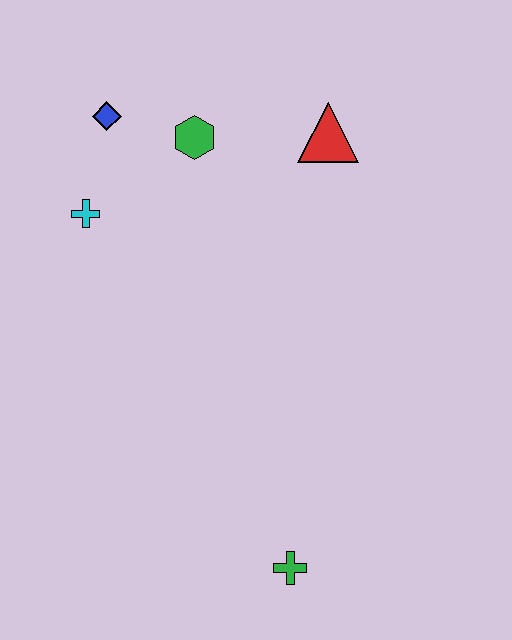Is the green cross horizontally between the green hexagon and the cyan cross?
No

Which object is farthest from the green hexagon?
The green cross is farthest from the green hexagon.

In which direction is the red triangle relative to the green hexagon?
The red triangle is to the right of the green hexagon.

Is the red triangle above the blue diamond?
No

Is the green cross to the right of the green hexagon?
Yes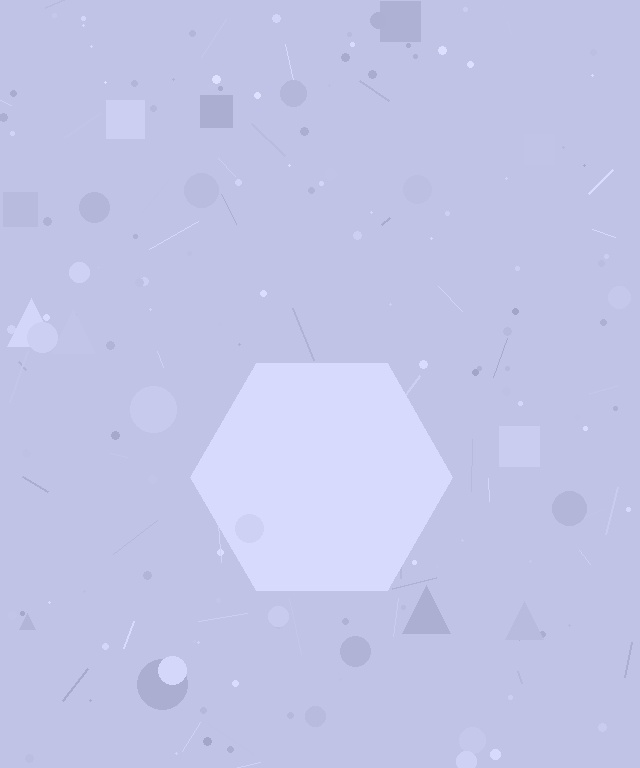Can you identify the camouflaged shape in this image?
The camouflaged shape is a hexagon.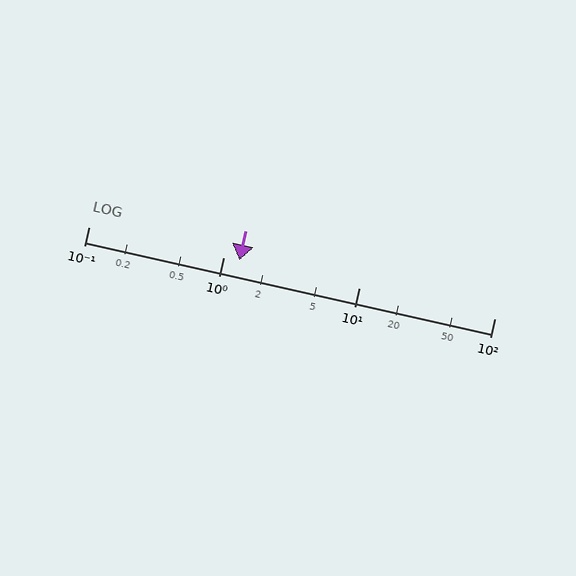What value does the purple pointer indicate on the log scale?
The pointer indicates approximately 1.3.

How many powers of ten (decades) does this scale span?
The scale spans 3 decades, from 0.1 to 100.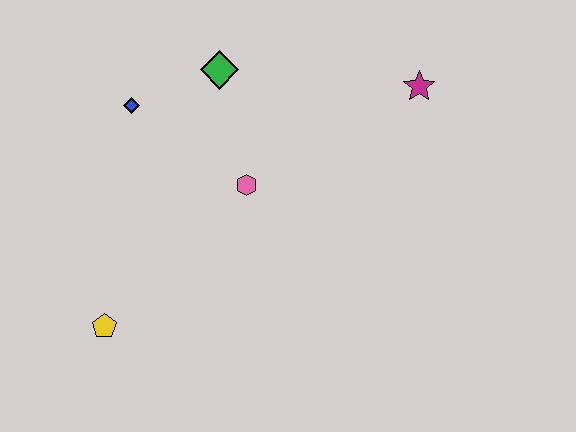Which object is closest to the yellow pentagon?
The pink hexagon is closest to the yellow pentagon.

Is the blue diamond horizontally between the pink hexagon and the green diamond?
No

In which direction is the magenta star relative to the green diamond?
The magenta star is to the right of the green diamond.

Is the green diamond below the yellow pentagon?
No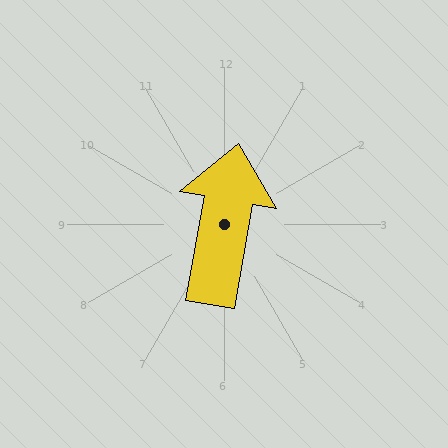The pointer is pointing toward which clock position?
Roughly 12 o'clock.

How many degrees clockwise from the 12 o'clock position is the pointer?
Approximately 10 degrees.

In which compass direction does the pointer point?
North.